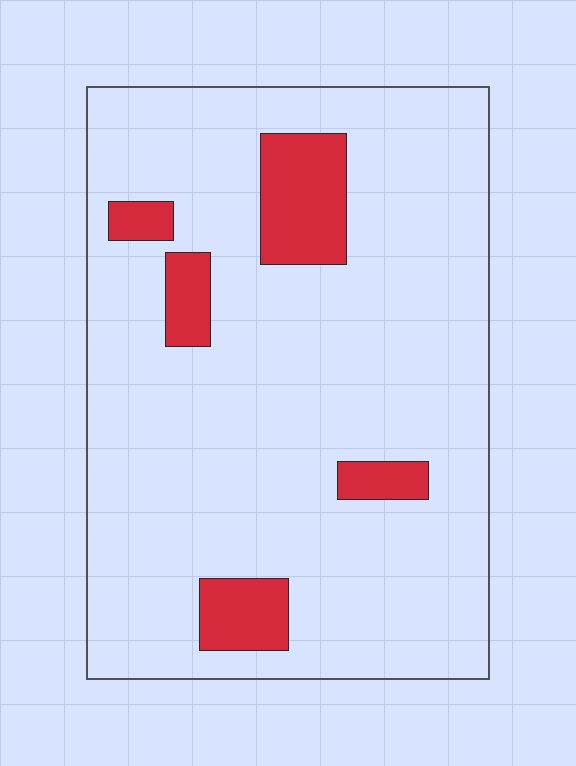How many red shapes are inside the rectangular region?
5.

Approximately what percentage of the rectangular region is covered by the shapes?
Approximately 10%.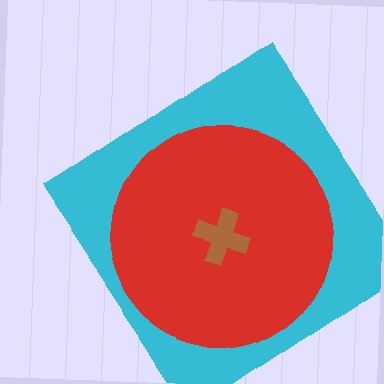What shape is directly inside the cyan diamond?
The red circle.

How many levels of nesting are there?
3.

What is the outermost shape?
The cyan diamond.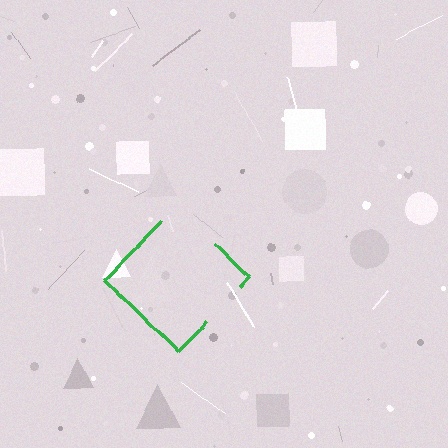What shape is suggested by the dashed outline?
The dashed outline suggests a diamond.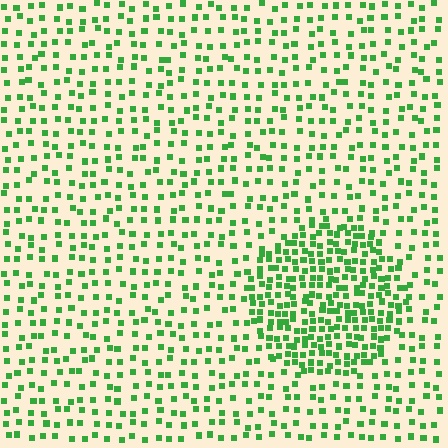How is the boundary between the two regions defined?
The boundary is defined by a change in element density (approximately 2.2x ratio). All elements are the same color, size, and shape.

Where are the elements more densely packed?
The elements are more densely packed inside the circle boundary.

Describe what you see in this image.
The image contains small green elements arranged at two different densities. A circle-shaped region is visible where the elements are more densely packed than the surrounding area.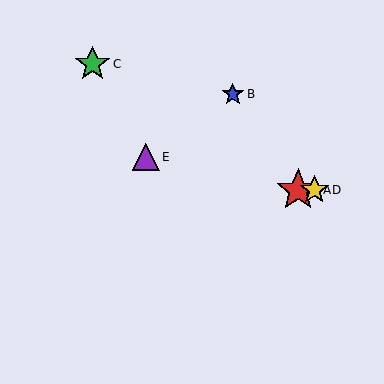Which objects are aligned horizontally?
Objects A, D are aligned horizontally.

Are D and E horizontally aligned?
No, D is at y≈190 and E is at y≈157.